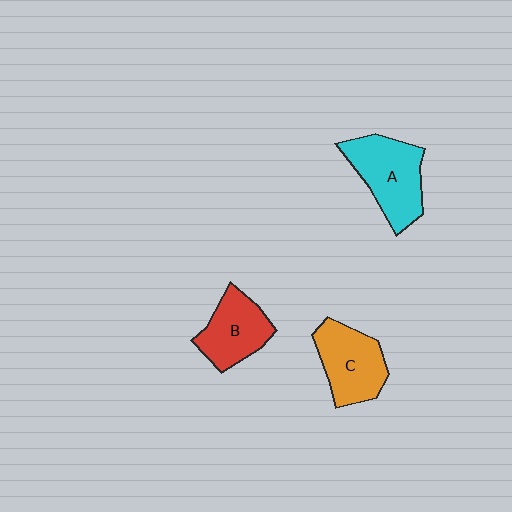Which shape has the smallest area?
Shape B (red).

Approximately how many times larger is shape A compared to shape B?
Approximately 1.3 times.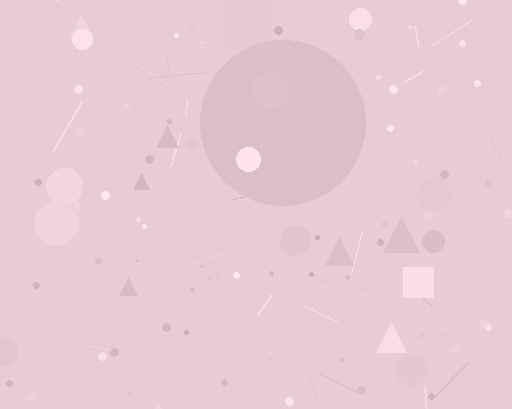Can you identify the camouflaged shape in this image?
The camouflaged shape is a circle.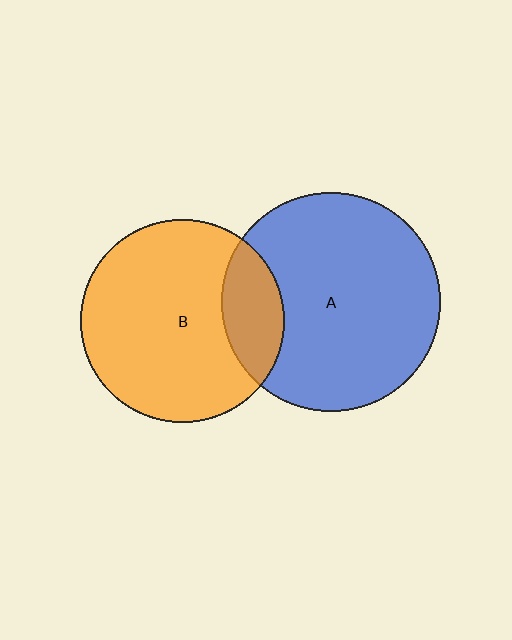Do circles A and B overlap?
Yes.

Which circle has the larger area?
Circle A (blue).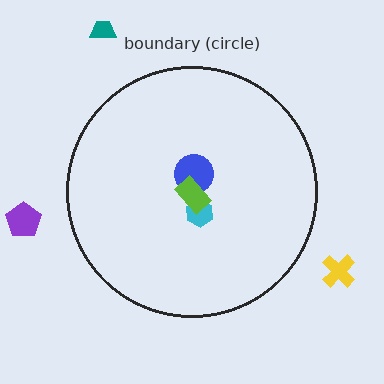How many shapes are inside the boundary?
3 inside, 3 outside.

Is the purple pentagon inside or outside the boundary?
Outside.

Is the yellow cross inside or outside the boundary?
Outside.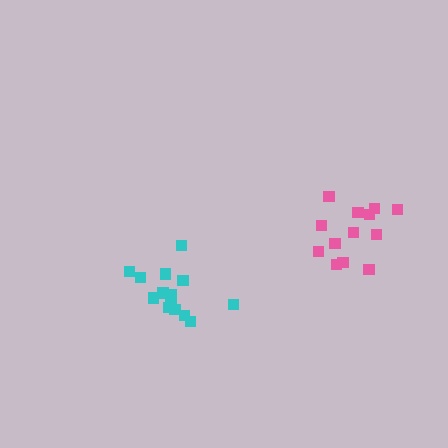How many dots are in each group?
Group 1: 15 dots, Group 2: 13 dots (28 total).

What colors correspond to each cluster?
The clusters are colored: cyan, pink.